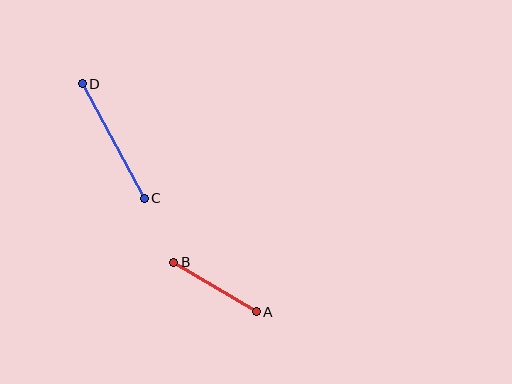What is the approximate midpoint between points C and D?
The midpoint is at approximately (113, 141) pixels.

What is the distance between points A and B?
The distance is approximately 96 pixels.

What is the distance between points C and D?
The distance is approximately 130 pixels.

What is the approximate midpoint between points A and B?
The midpoint is at approximately (215, 287) pixels.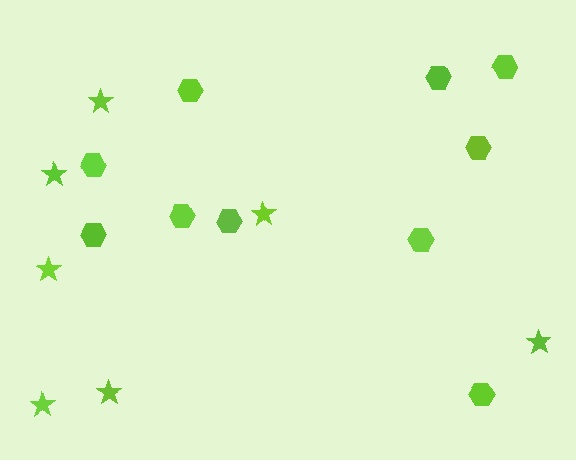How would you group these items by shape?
There are 2 groups: one group of hexagons (10) and one group of stars (7).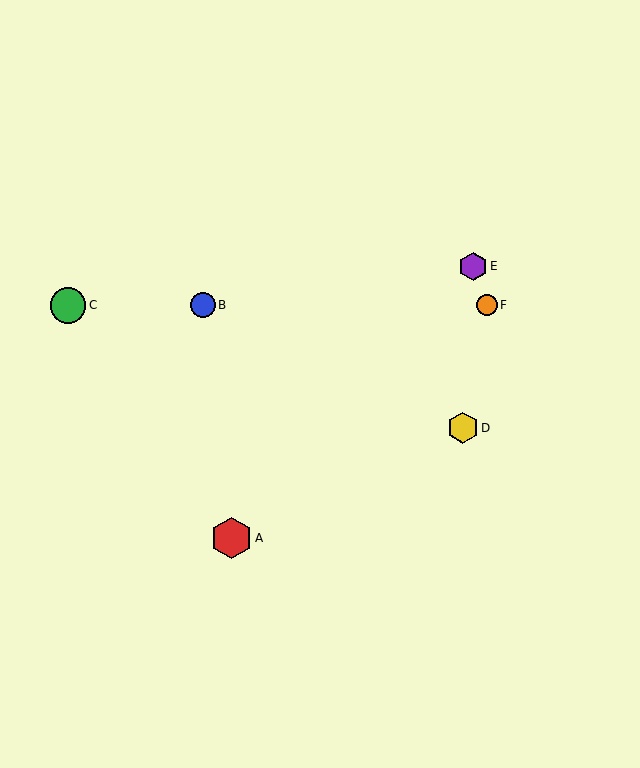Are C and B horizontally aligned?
Yes, both are at y≈305.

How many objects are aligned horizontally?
3 objects (B, C, F) are aligned horizontally.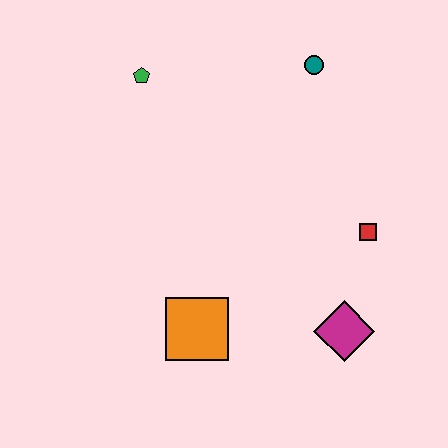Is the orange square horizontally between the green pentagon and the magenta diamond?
Yes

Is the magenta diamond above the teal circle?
No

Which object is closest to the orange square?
The magenta diamond is closest to the orange square.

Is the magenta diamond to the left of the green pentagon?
No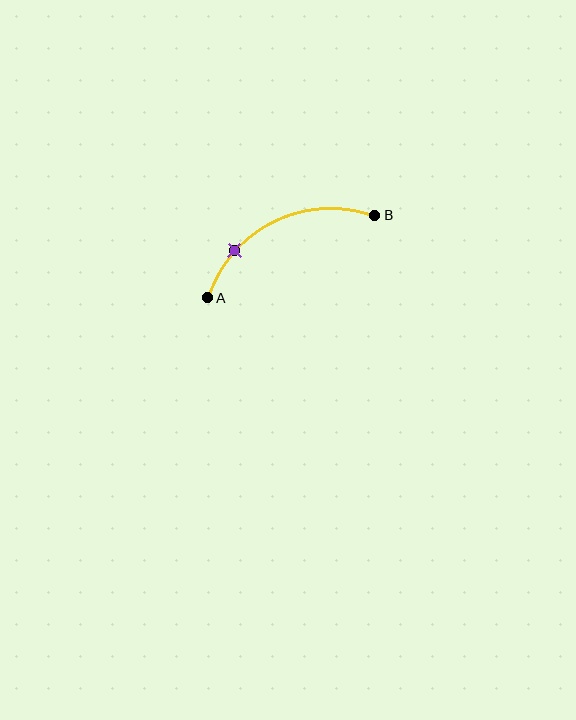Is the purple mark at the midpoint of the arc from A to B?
No. The purple mark lies on the arc but is closer to endpoint A. The arc midpoint would be at the point on the curve equidistant along the arc from both A and B.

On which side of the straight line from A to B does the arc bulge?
The arc bulges above the straight line connecting A and B.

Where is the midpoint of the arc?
The arc midpoint is the point on the curve farthest from the straight line joining A and B. It sits above that line.